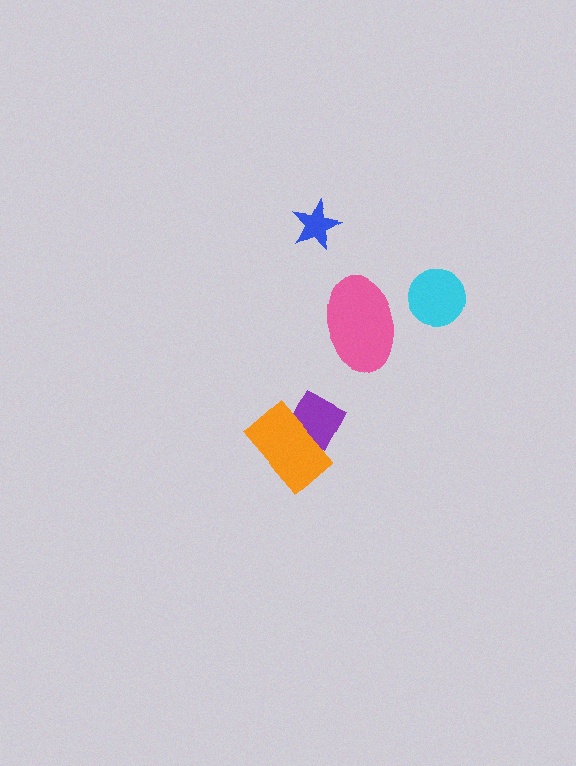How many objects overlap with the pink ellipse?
0 objects overlap with the pink ellipse.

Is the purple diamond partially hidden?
Yes, it is partially covered by another shape.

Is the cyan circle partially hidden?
No, no other shape covers it.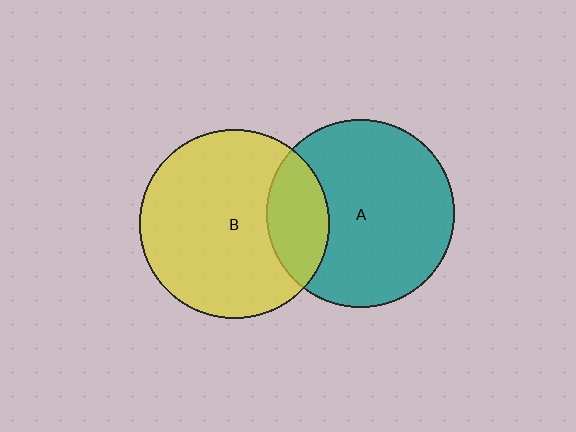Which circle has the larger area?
Circle B (yellow).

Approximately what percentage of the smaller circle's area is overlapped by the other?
Approximately 20%.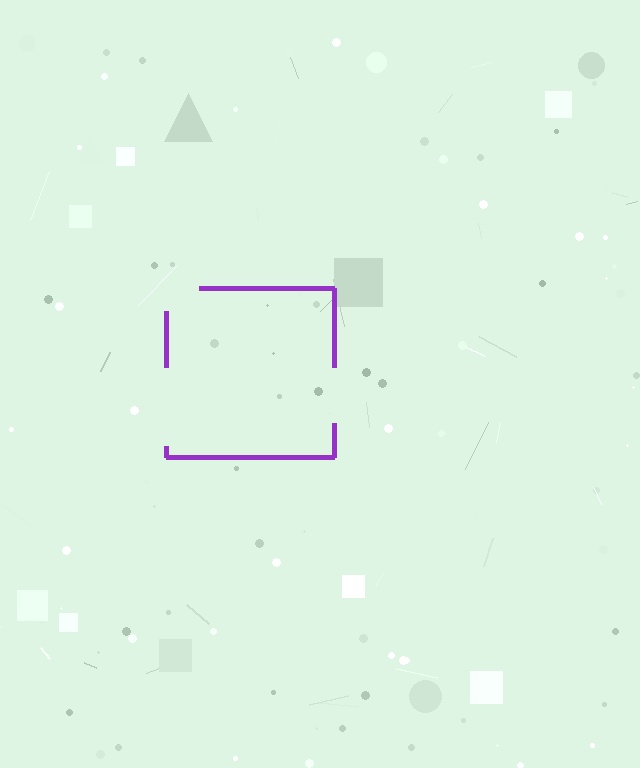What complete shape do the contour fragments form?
The contour fragments form a square.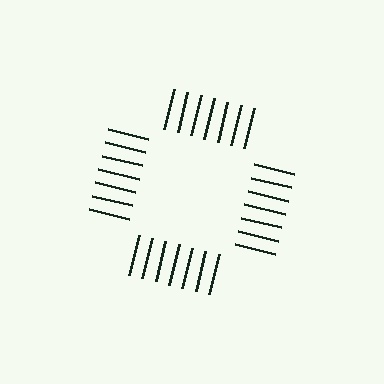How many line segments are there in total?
28 — 7 along each of the 4 edges.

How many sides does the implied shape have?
4 sides — the line-ends trace a square.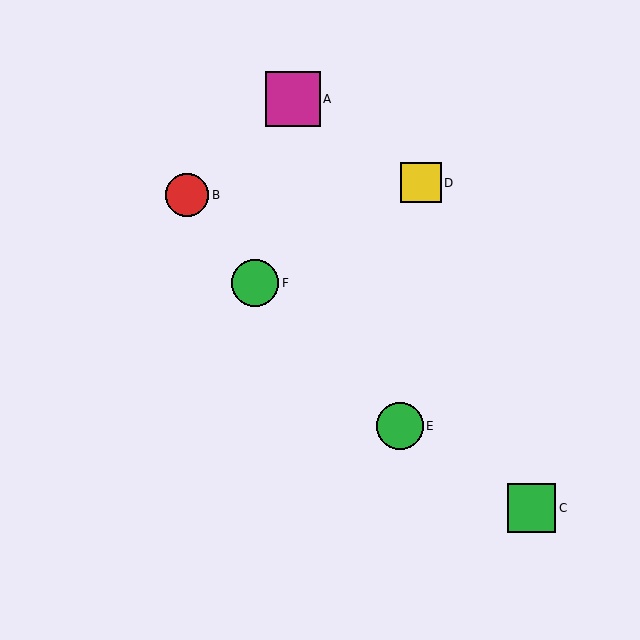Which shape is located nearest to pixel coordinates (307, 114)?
The magenta square (labeled A) at (293, 99) is nearest to that location.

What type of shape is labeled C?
Shape C is a green square.